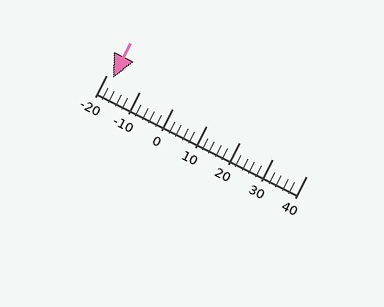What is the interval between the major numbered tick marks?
The major tick marks are spaced 10 units apart.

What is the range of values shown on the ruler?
The ruler shows values from -20 to 40.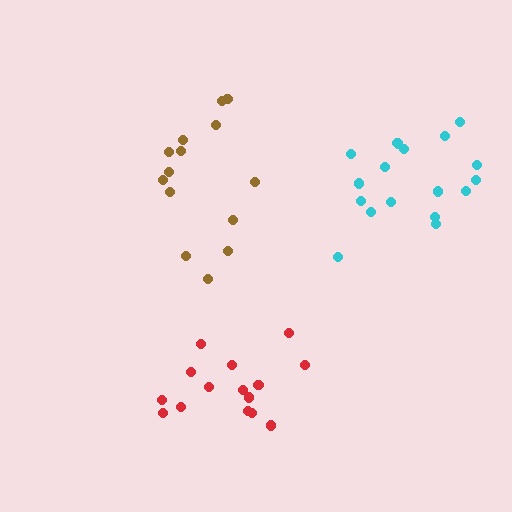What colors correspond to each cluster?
The clusters are colored: red, brown, cyan.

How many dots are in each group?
Group 1: 15 dots, Group 2: 14 dots, Group 3: 18 dots (47 total).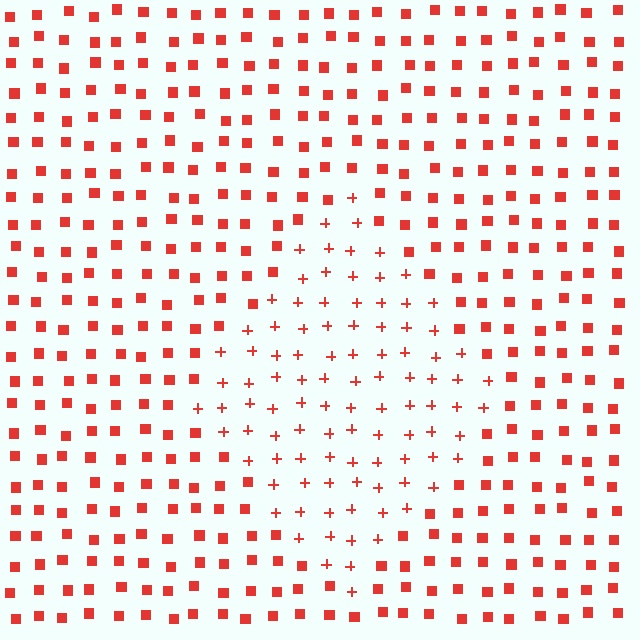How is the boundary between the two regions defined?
The boundary is defined by a change in element shape: plus signs inside vs. squares outside. All elements share the same color and spacing.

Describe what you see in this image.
The image is filled with small red elements arranged in a uniform grid. A diamond-shaped region contains plus signs, while the surrounding area contains squares. The boundary is defined purely by the change in element shape.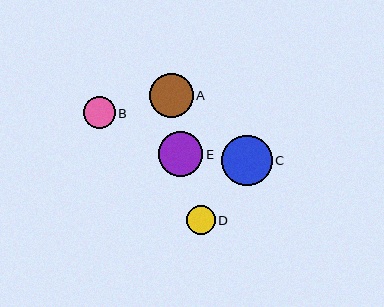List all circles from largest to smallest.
From largest to smallest: C, E, A, B, D.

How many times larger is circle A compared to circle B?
Circle A is approximately 1.4 times the size of circle B.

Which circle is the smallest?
Circle D is the smallest with a size of approximately 28 pixels.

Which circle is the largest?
Circle C is the largest with a size of approximately 50 pixels.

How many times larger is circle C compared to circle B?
Circle C is approximately 1.6 times the size of circle B.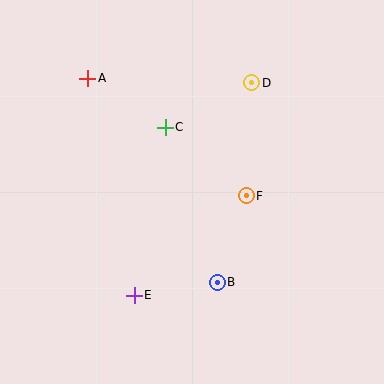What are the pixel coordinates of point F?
Point F is at (246, 196).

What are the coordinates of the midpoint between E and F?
The midpoint between E and F is at (190, 245).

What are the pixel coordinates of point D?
Point D is at (252, 83).